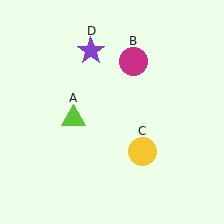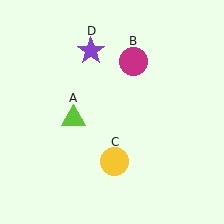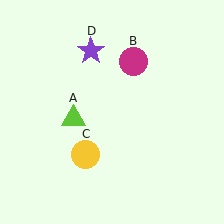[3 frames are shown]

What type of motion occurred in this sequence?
The yellow circle (object C) rotated clockwise around the center of the scene.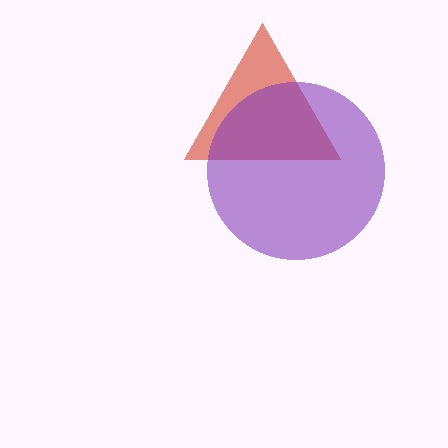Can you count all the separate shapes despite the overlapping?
Yes, there are 2 separate shapes.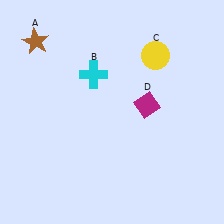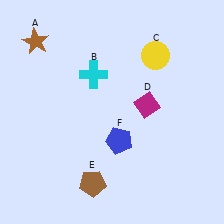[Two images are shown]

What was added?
A brown pentagon (E), a blue pentagon (F) were added in Image 2.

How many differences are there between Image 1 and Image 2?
There are 2 differences between the two images.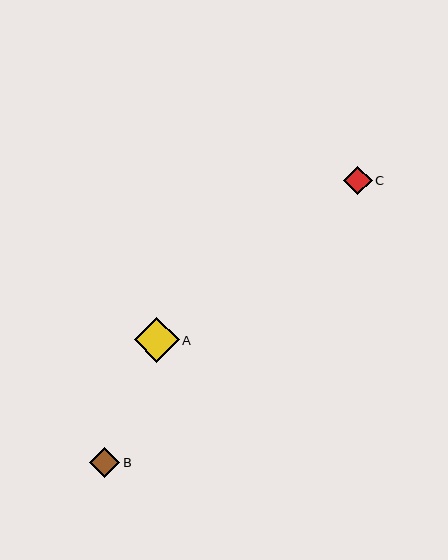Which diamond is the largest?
Diamond A is the largest with a size of approximately 45 pixels.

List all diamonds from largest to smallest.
From largest to smallest: A, B, C.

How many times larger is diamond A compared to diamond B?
Diamond A is approximately 1.5 times the size of diamond B.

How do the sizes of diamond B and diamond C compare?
Diamond B and diamond C are approximately the same size.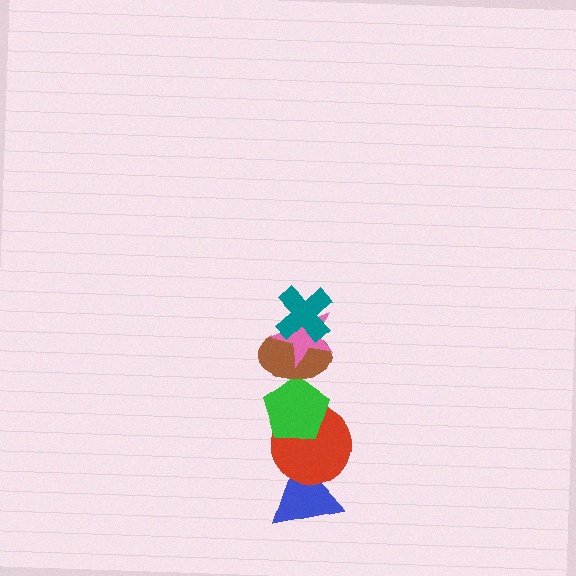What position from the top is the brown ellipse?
The brown ellipse is 3rd from the top.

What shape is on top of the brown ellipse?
The pink star is on top of the brown ellipse.